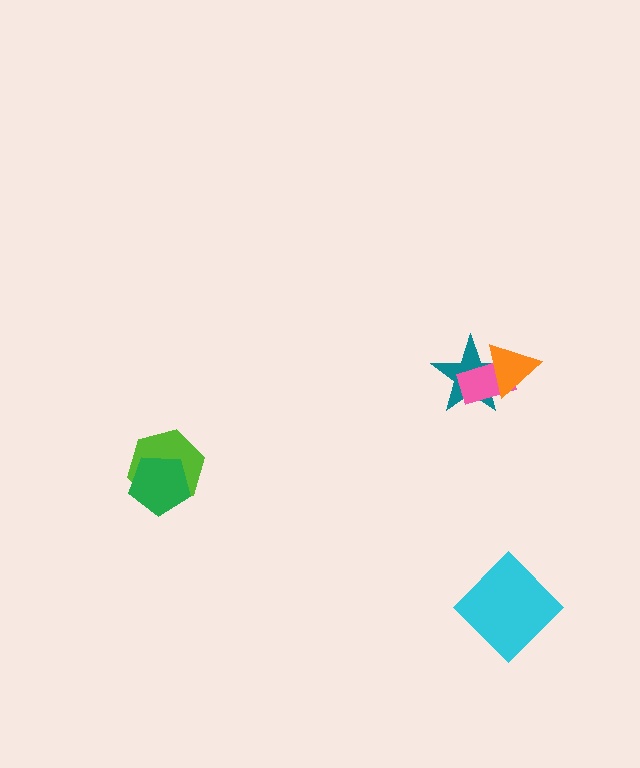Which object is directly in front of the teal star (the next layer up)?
The pink rectangle is directly in front of the teal star.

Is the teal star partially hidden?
Yes, it is partially covered by another shape.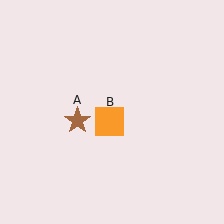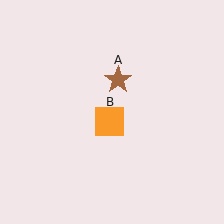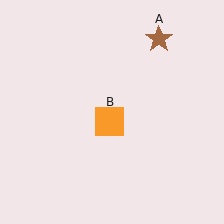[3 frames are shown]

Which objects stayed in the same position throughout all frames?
Orange square (object B) remained stationary.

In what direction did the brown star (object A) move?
The brown star (object A) moved up and to the right.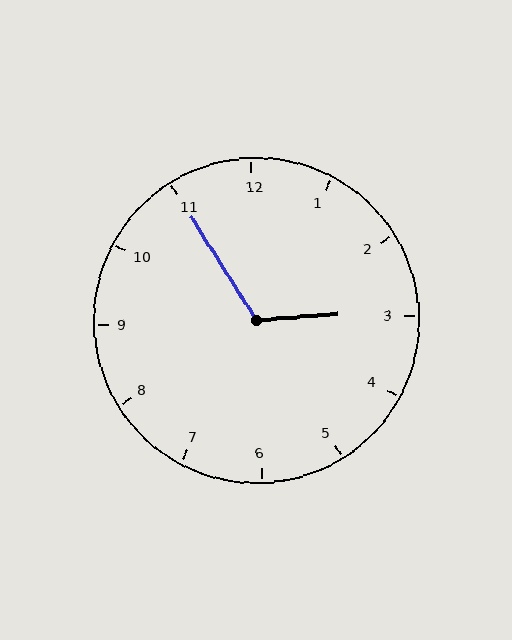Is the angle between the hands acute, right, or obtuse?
It is obtuse.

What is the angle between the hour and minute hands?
Approximately 118 degrees.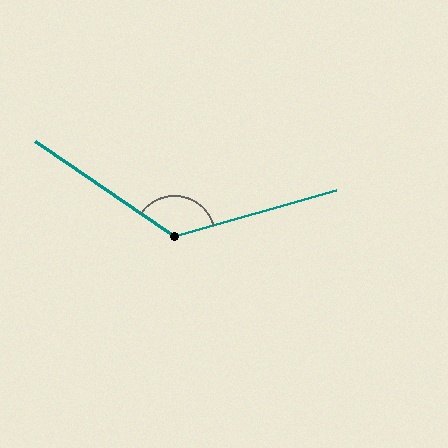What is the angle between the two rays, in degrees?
Approximately 130 degrees.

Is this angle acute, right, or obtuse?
It is obtuse.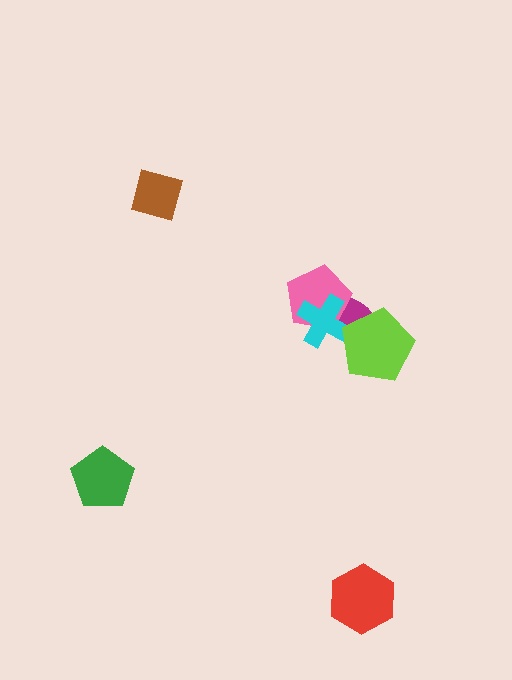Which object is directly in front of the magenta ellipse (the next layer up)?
The pink pentagon is directly in front of the magenta ellipse.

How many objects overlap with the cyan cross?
3 objects overlap with the cyan cross.